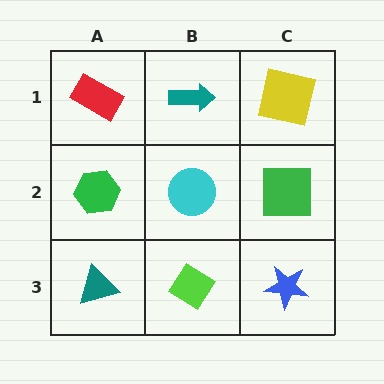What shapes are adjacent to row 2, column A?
A red rectangle (row 1, column A), a teal triangle (row 3, column A), a cyan circle (row 2, column B).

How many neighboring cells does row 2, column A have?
3.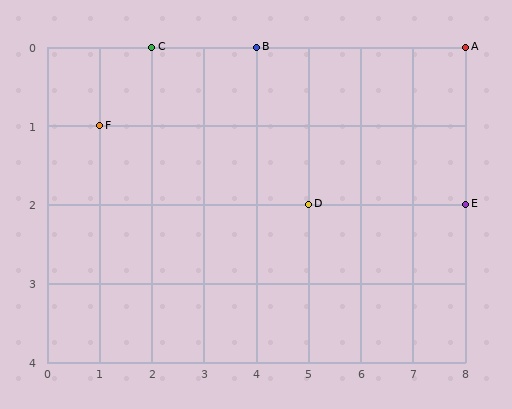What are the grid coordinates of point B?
Point B is at grid coordinates (4, 0).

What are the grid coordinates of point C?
Point C is at grid coordinates (2, 0).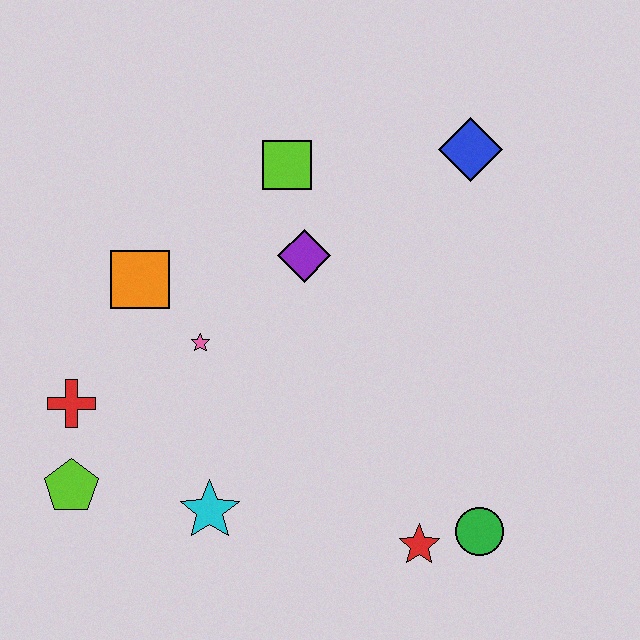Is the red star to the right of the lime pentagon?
Yes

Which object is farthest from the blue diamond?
The lime pentagon is farthest from the blue diamond.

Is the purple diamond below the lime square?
Yes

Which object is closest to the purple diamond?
The lime square is closest to the purple diamond.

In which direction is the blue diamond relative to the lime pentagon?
The blue diamond is to the right of the lime pentagon.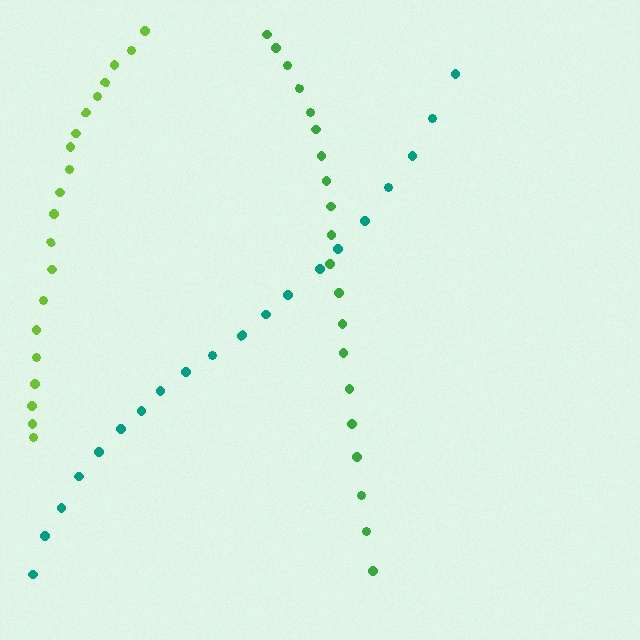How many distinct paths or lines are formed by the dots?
There are 3 distinct paths.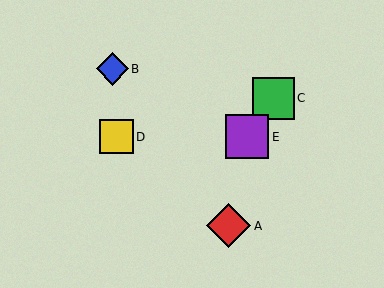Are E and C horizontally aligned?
No, E is at y≈137 and C is at y≈98.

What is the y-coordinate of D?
Object D is at y≈137.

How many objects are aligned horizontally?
2 objects (D, E) are aligned horizontally.